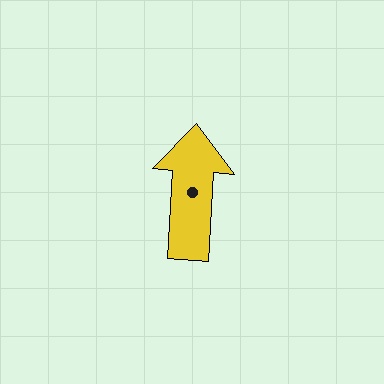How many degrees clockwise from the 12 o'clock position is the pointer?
Approximately 4 degrees.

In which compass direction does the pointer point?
North.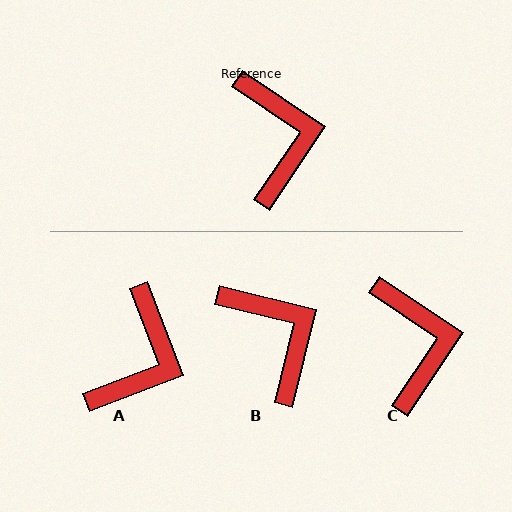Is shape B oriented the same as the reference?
No, it is off by about 20 degrees.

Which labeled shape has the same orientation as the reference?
C.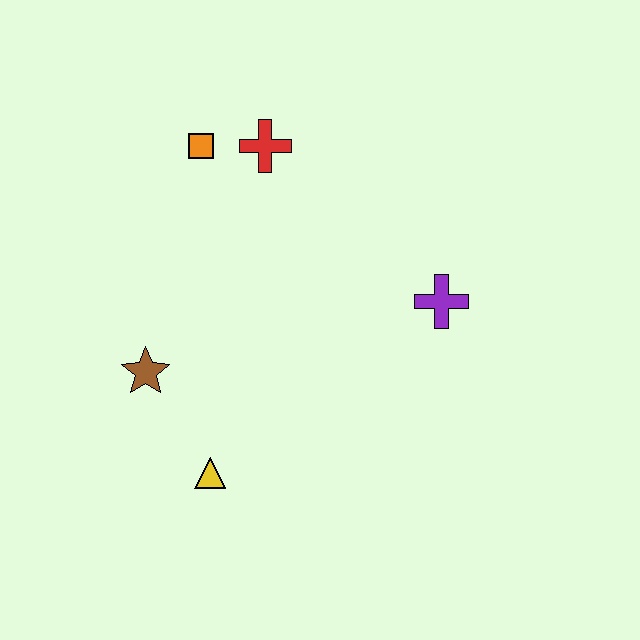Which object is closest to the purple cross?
The red cross is closest to the purple cross.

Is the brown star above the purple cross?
No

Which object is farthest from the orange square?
The yellow triangle is farthest from the orange square.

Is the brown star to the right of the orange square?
No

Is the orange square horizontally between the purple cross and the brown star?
Yes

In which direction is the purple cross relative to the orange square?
The purple cross is to the right of the orange square.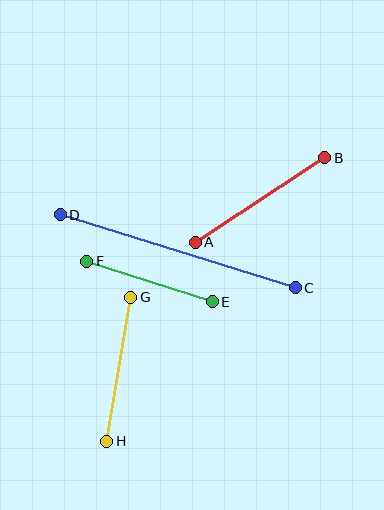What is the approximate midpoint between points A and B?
The midpoint is at approximately (260, 200) pixels.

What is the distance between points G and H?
The distance is approximately 146 pixels.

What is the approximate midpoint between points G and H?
The midpoint is at approximately (119, 369) pixels.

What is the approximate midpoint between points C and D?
The midpoint is at approximately (178, 251) pixels.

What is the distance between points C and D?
The distance is approximately 246 pixels.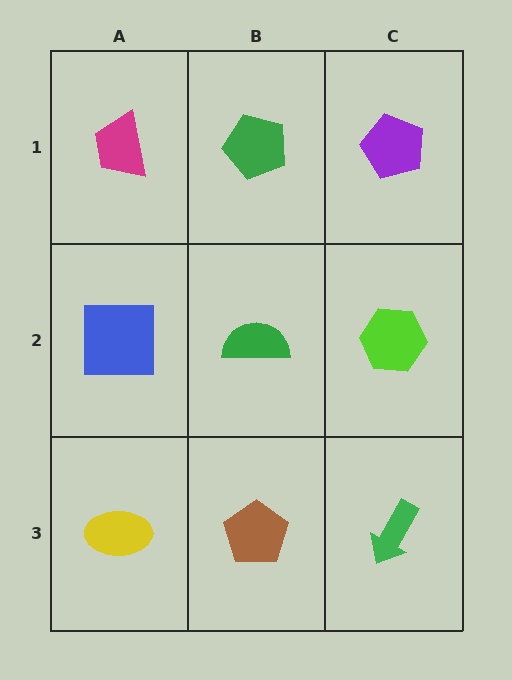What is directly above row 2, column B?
A green pentagon.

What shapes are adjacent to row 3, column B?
A green semicircle (row 2, column B), a yellow ellipse (row 3, column A), a green arrow (row 3, column C).